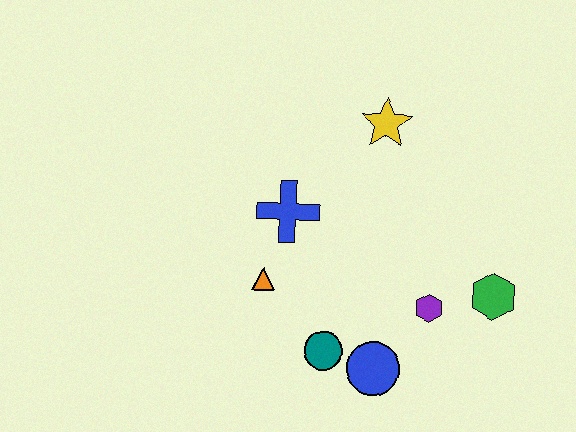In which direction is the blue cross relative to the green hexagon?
The blue cross is to the left of the green hexagon.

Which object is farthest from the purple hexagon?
The yellow star is farthest from the purple hexagon.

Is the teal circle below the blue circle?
No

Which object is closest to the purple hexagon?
The green hexagon is closest to the purple hexagon.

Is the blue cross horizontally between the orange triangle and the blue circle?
Yes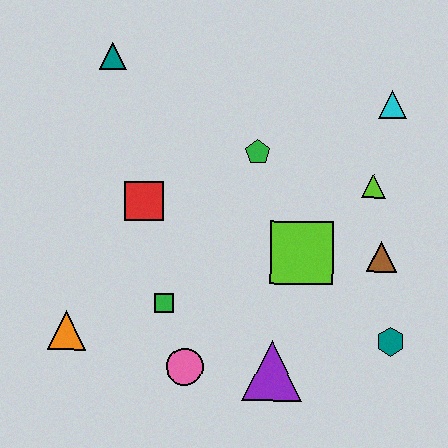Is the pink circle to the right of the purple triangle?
No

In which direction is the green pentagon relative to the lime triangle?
The green pentagon is to the left of the lime triangle.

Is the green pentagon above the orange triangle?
Yes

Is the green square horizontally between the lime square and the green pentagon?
No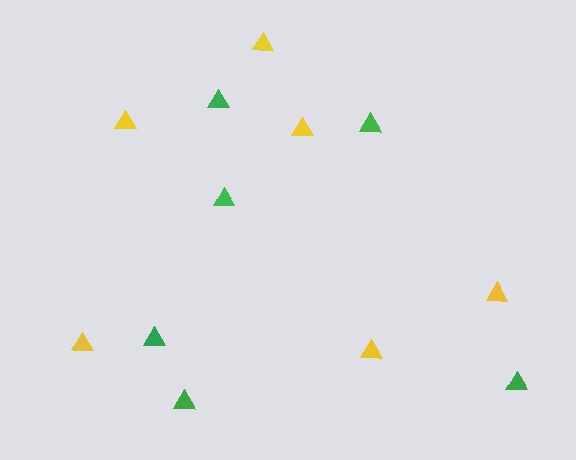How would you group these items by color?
There are 2 groups: one group of green triangles (6) and one group of yellow triangles (6).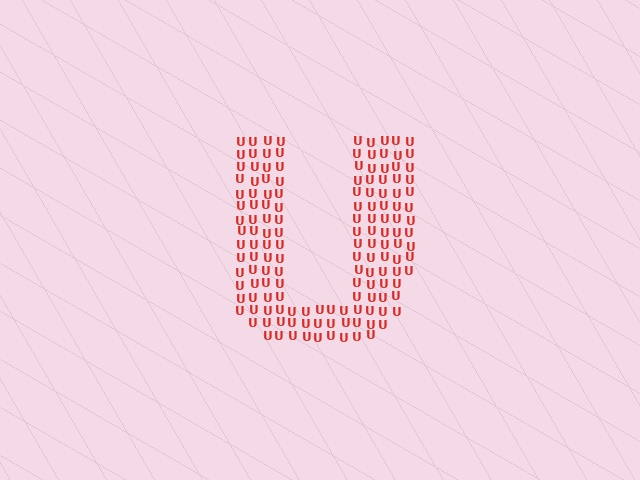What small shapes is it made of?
It is made of small letter U's.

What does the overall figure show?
The overall figure shows the letter U.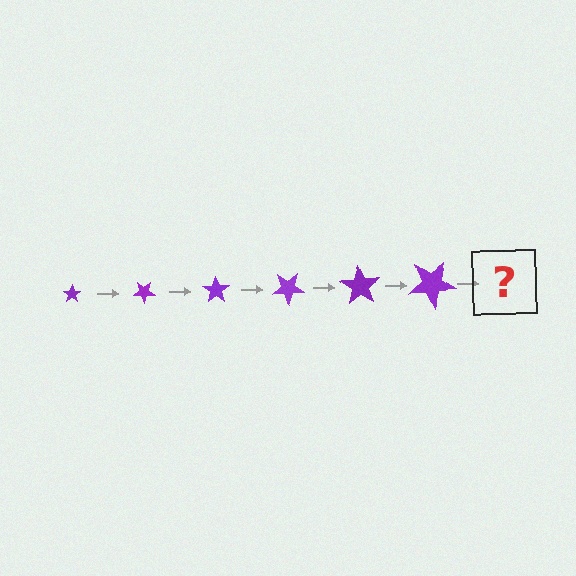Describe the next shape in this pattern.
It should be a star, larger than the previous one and rotated 210 degrees from the start.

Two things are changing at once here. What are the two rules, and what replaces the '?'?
The two rules are that the star grows larger each step and it rotates 35 degrees each step. The '?' should be a star, larger than the previous one and rotated 210 degrees from the start.